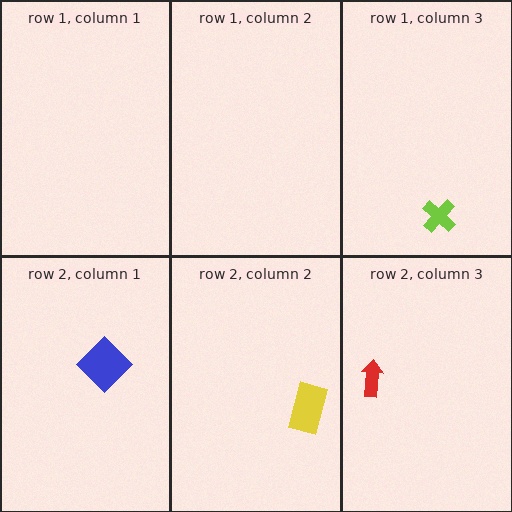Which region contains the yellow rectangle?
The row 2, column 2 region.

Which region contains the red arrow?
The row 2, column 3 region.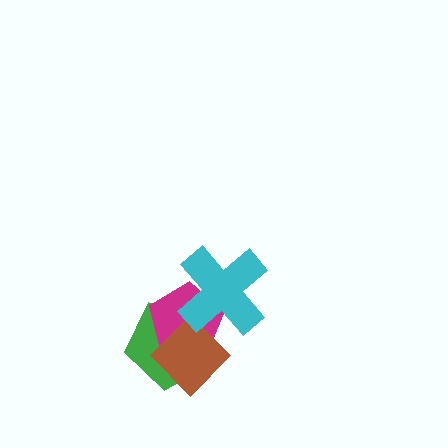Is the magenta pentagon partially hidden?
Yes, it is partially covered by another shape.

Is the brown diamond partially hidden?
Yes, it is partially covered by another shape.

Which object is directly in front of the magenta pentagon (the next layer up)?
The brown diamond is directly in front of the magenta pentagon.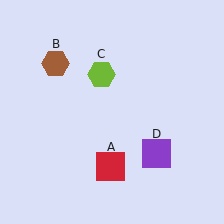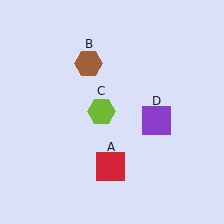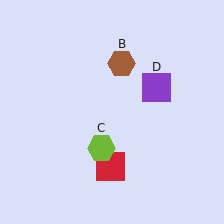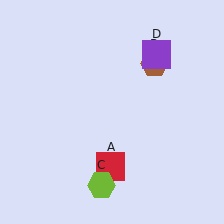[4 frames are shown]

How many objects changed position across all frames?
3 objects changed position: brown hexagon (object B), lime hexagon (object C), purple square (object D).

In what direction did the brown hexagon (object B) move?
The brown hexagon (object B) moved right.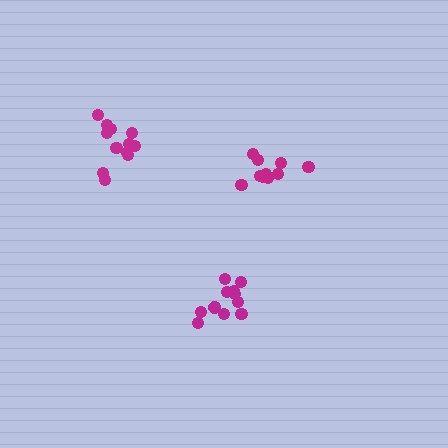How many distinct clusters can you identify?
There are 3 distinct clusters.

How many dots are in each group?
Group 1: 10 dots, Group 2: 12 dots, Group 3: 12 dots (34 total).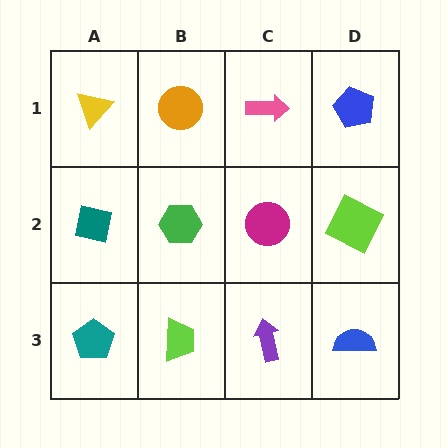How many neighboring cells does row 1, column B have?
3.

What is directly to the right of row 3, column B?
A purple arrow.